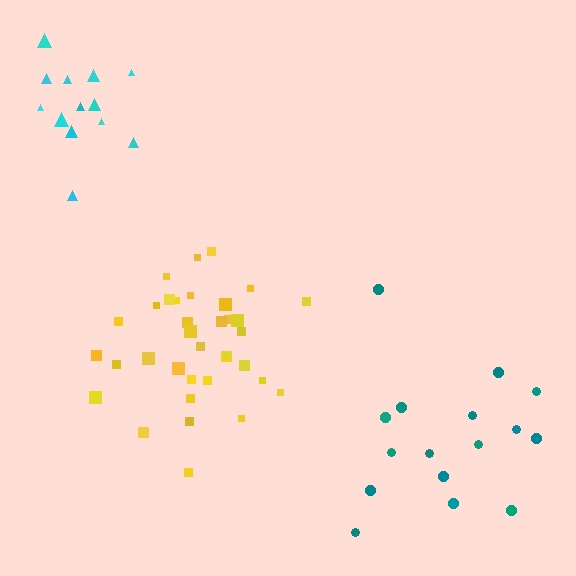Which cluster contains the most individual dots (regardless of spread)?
Yellow (35).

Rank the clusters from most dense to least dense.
yellow, cyan, teal.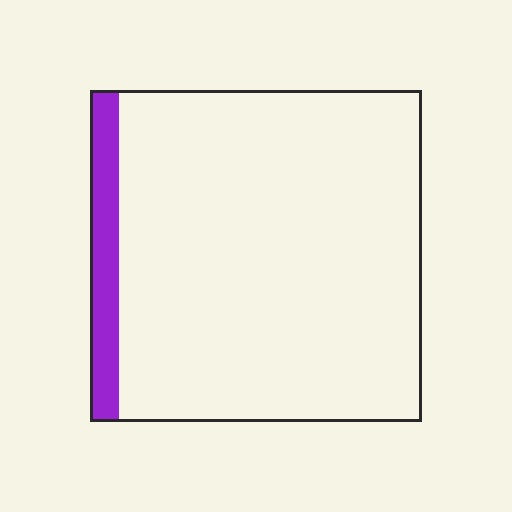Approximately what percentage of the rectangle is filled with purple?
Approximately 10%.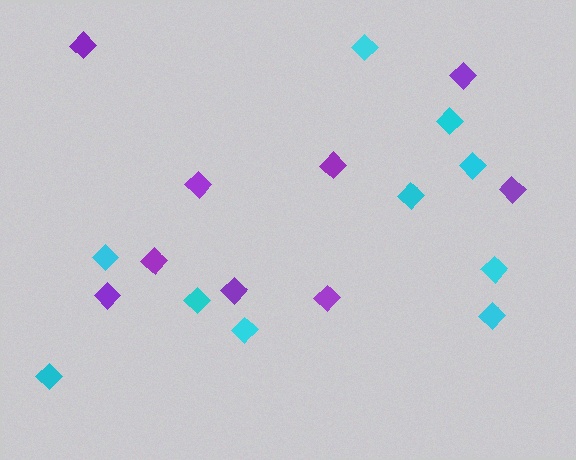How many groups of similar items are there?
There are 2 groups: one group of purple diamonds (9) and one group of cyan diamonds (10).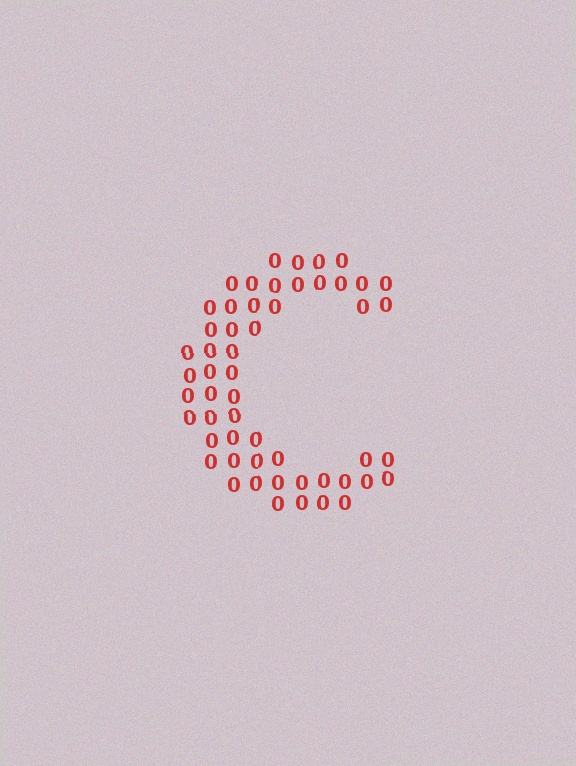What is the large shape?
The large shape is the letter C.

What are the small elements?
The small elements are digit 0's.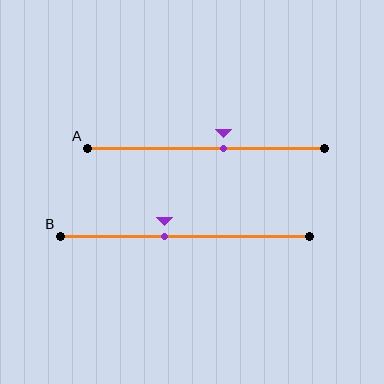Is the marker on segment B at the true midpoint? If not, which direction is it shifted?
No, the marker on segment B is shifted to the left by about 8% of the segment length.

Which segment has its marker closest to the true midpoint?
Segment A has its marker closest to the true midpoint.